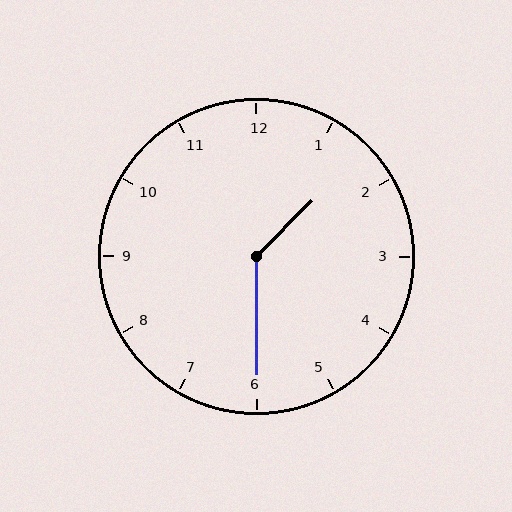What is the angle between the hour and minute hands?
Approximately 135 degrees.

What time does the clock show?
1:30.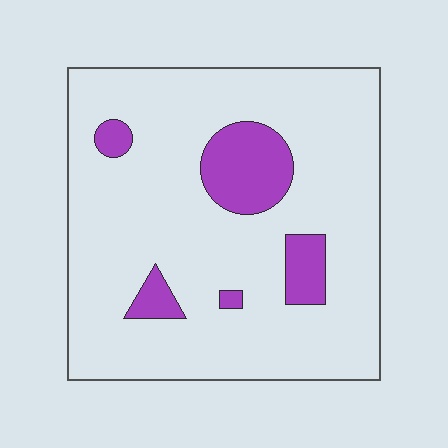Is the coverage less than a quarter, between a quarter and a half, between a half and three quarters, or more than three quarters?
Less than a quarter.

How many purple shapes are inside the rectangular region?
5.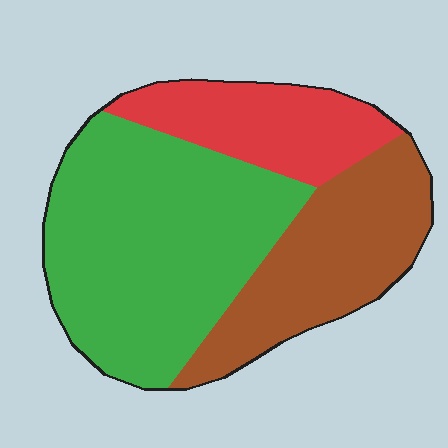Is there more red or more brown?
Brown.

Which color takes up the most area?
Green, at roughly 50%.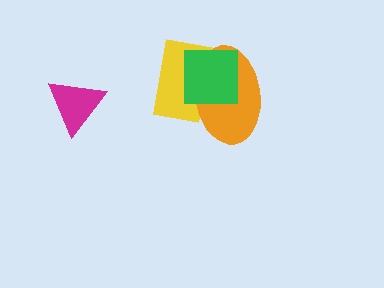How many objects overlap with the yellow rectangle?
2 objects overlap with the yellow rectangle.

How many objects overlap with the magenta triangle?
0 objects overlap with the magenta triangle.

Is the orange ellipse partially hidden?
Yes, it is partially covered by another shape.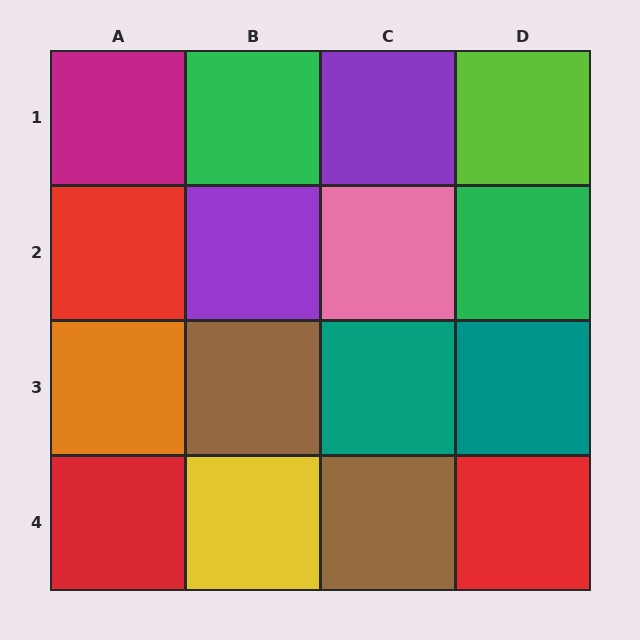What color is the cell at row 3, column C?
Teal.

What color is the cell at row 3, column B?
Brown.